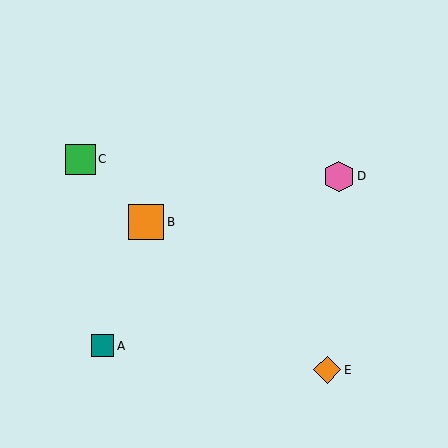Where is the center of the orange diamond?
The center of the orange diamond is at (327, 370).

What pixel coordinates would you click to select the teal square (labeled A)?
Click at (103, 346) to select the teal square A.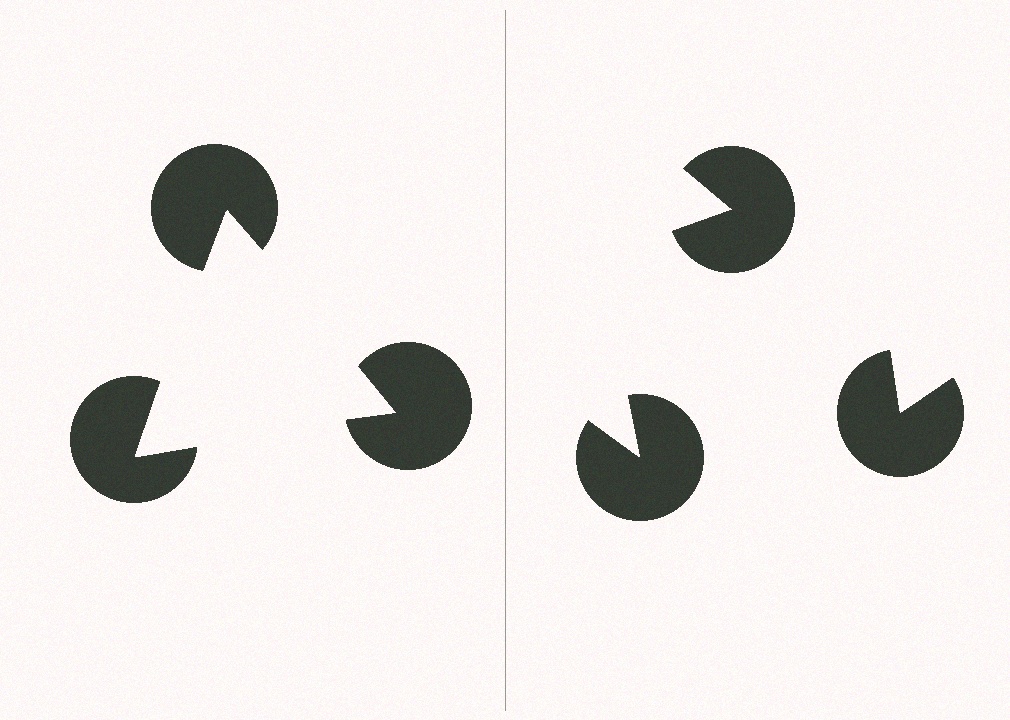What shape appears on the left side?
An illusory triangle.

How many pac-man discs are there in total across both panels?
6 — 3 on each side.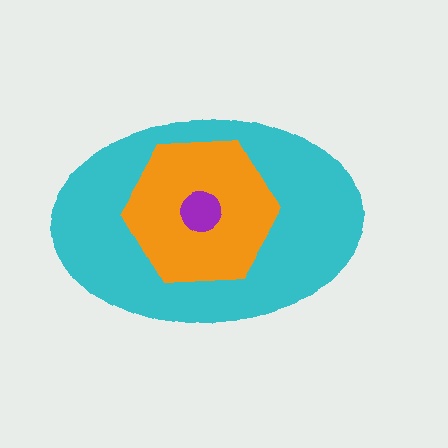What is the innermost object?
The purple circle.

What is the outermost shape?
The cyan ellipse.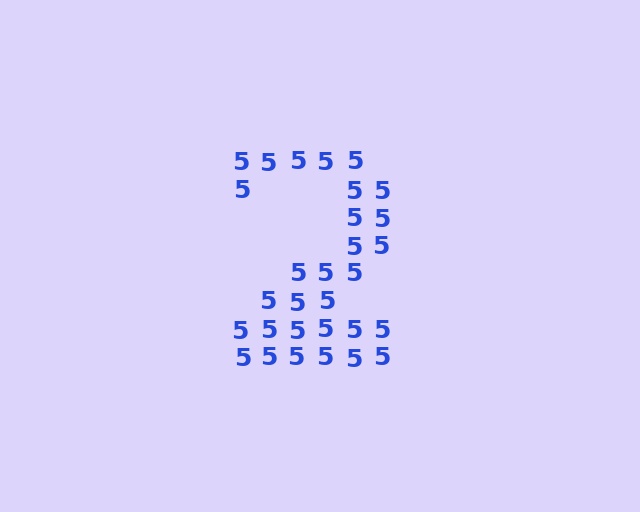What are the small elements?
The small elements are digit 5's.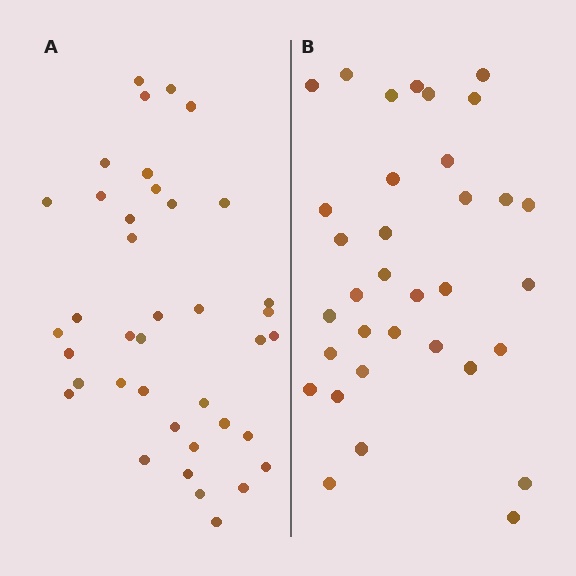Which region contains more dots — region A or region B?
Region A (the left region) has more dots.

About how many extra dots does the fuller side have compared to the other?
Region A has about 5 more dots than region B.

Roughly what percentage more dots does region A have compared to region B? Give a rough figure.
About 15% more.